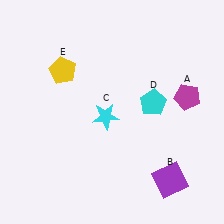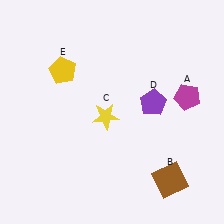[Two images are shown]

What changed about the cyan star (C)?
In Image 1, C is cyan. In Image 2, it changed to yellow.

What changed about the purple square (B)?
In Image 1, B is purple. In Image 2, it changed to brown.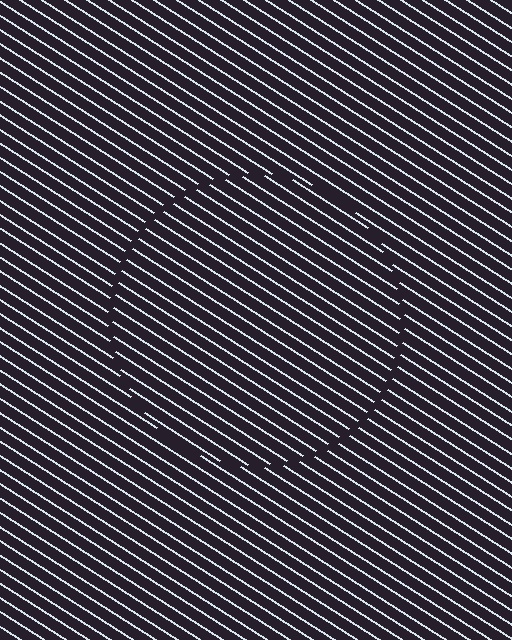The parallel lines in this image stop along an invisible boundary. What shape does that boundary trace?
An illusory circle. The interior of the shape contains the same grating, shifted by half a period — the contour is defined by the phase discontinuity where line-ends from the inner and outer gratings abut.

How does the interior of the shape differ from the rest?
The interior of the shape contains the same grating, shifted by half a period — the contour is defined by the phase discontinuity where line-ends from the inner and outer gratings abut.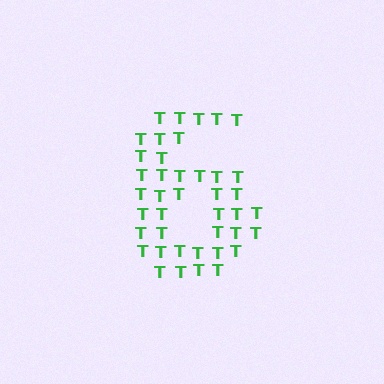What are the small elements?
The small elements are letter T's.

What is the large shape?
The large shape is the digit 6.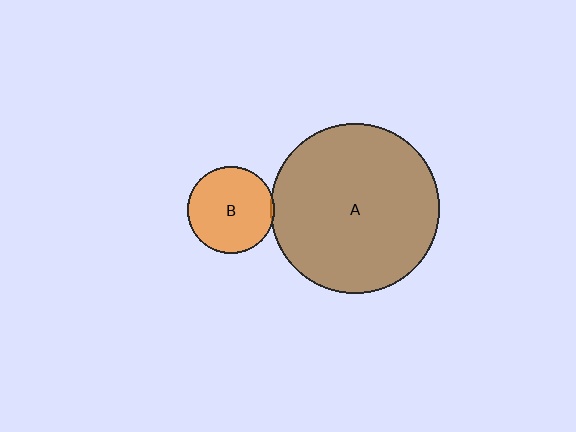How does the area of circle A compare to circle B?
Approximately 3.8 times.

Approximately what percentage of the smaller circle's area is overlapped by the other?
Approximately 5%.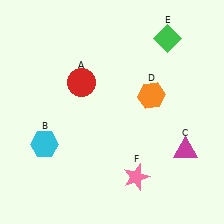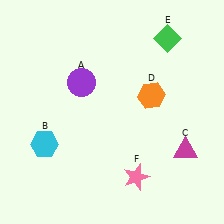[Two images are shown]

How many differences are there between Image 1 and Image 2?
There is 1 difference between the two images.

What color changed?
The circle (A) changed from red in Image 1 to purple in Image 2.